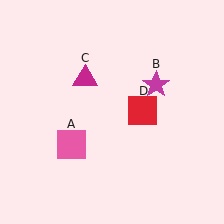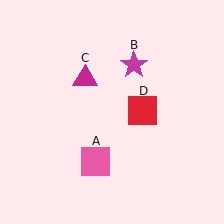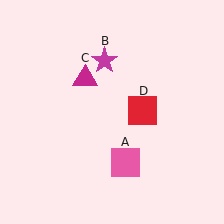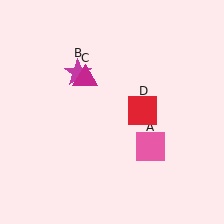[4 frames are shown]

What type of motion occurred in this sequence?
The pink square (object A), magenta star (object B) rotated counterclockwise around the center of the scene.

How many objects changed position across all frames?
2 objects changed position: pink square (object A), magenta star (object B).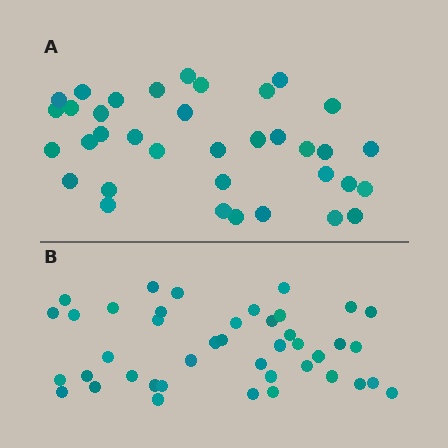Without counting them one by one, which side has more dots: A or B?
Region B (the bottom region) has more dots.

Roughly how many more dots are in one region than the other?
Region B has about 6 more dots than region A.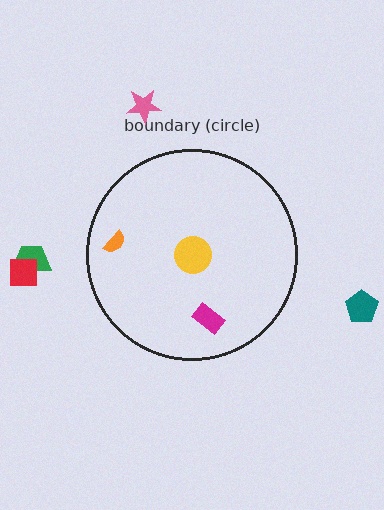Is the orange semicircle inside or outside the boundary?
Inside.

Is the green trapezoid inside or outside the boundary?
Outside.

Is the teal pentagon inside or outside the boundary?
Outside.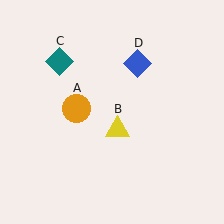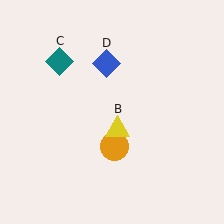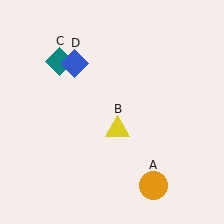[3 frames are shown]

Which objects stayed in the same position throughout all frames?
Yellow triangle (object B) and teal diamond (object C) remained stationary.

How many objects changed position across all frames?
2 objects changed position: orange circle (object A), blue diamond (object D).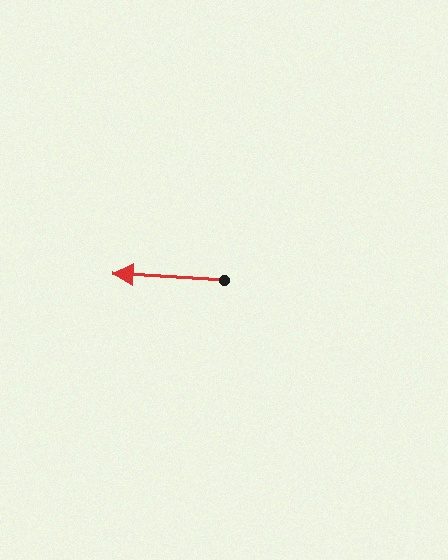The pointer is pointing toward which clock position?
Roughly 9 o'clock.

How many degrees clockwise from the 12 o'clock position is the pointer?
Approximately 273 degrees.